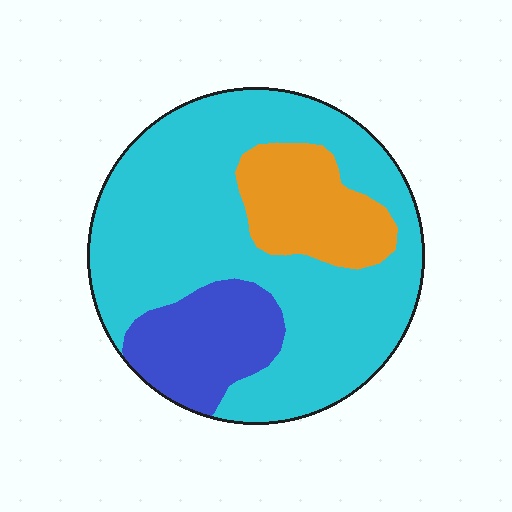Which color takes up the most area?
Cyan, at roughly 70%.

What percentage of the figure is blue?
Blue covers around 15% of the figure.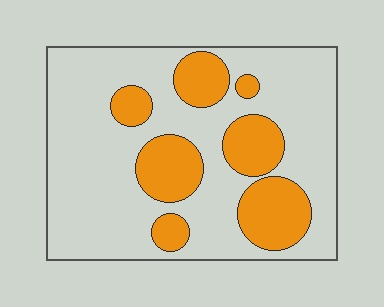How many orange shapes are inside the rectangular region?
7.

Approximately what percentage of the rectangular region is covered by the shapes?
Approximately 25%.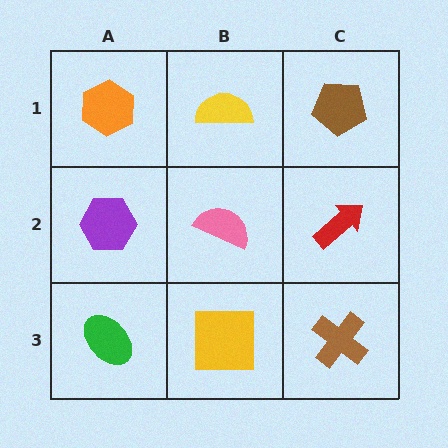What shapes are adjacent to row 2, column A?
An orange hexagon (row 1, column A), a green ellipse (row 3, column A), a pink semicircle (row 2, column B).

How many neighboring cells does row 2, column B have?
4.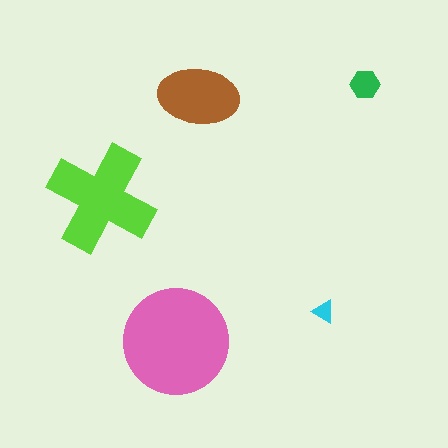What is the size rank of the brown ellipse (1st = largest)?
3rd.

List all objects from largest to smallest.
The pink circle, the lime cross, the brown ellipse, the green hexagon, the cyan triangle.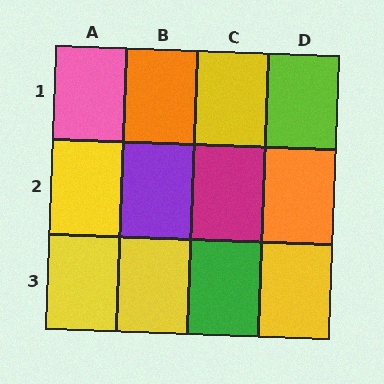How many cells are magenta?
1 cell is magenta.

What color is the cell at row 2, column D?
Orange.